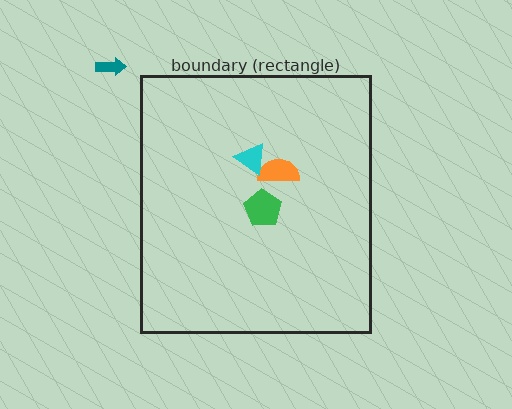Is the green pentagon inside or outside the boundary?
Inside.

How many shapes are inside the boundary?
3 inside, 1 outside.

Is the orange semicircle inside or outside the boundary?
Inside.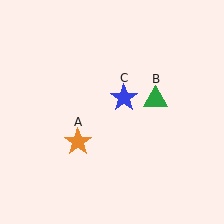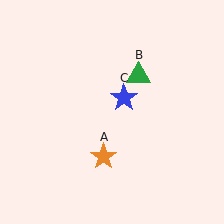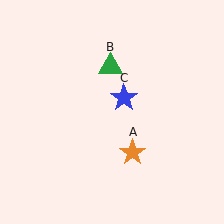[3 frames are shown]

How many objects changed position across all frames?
2 objects changed position: orange star (object A), green triangle (object B).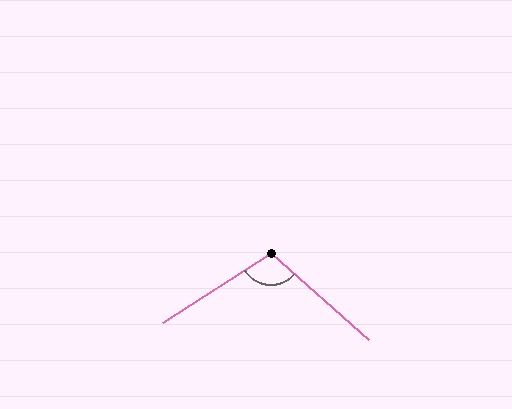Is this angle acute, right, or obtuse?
It is obtuse.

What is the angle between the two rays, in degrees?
Approximately 106 degrees.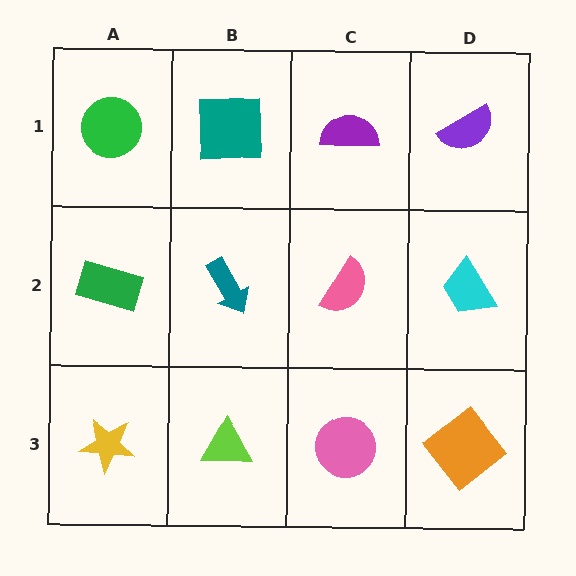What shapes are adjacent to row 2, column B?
A teal square (row 1, column B), a lime triangle (row 3, column B), a green rectangle (row 2, column A), a pink semicircle (row 2, column C).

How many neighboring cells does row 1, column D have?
2.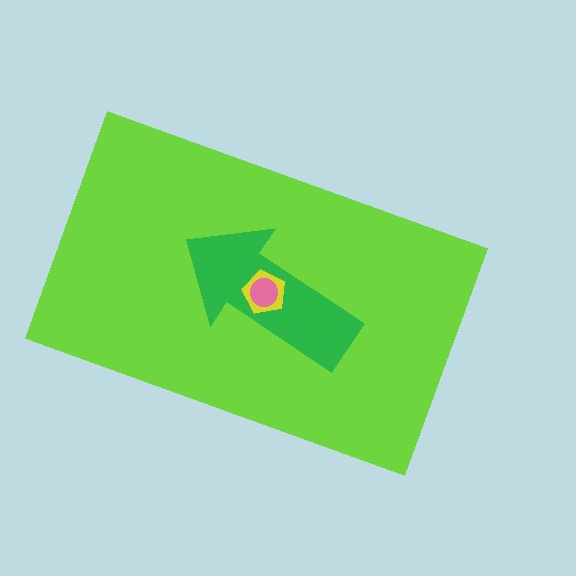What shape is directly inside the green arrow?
The yellow pentagon.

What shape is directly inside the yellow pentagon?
The pink circle.